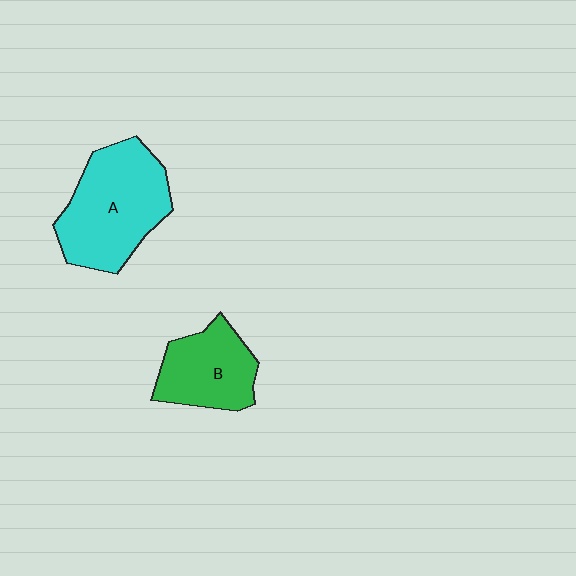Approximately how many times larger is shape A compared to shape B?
Approximately 1.5 times.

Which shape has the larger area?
Shape A (cyan).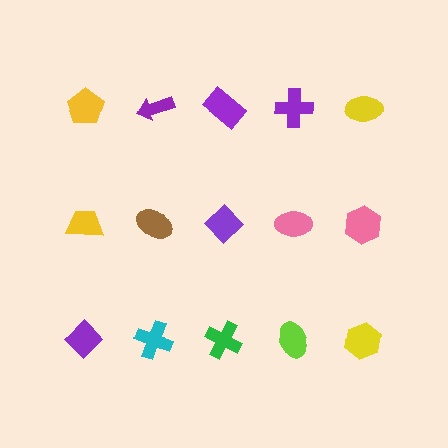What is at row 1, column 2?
A purple arrow.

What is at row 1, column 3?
A purple rectangle.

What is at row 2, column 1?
A yellow trapezoid.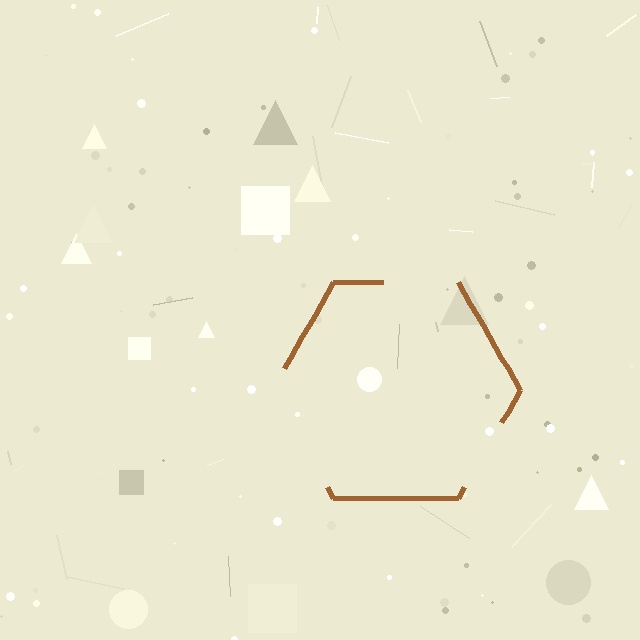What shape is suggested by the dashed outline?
The dashed outline suggests a hexagon.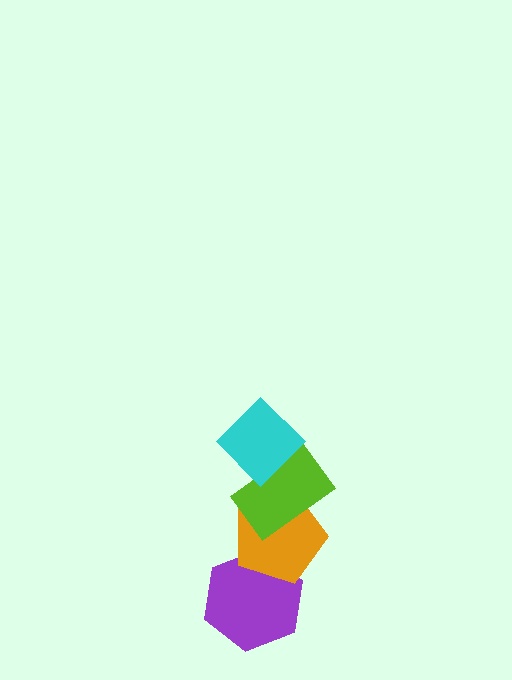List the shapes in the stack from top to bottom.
From top to bottom: the cyan diamond, the lime rectangle, the orange pentagon, the purple hexagon.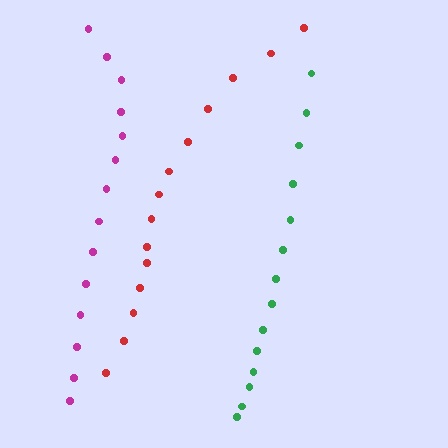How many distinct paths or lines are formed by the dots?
There are 3 distinct paths.